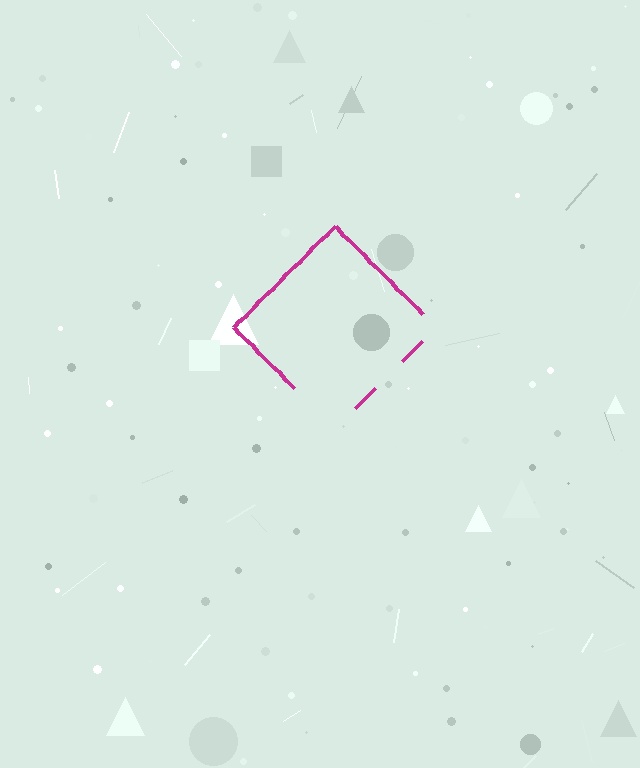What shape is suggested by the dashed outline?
The dashed outline suggests a diamond.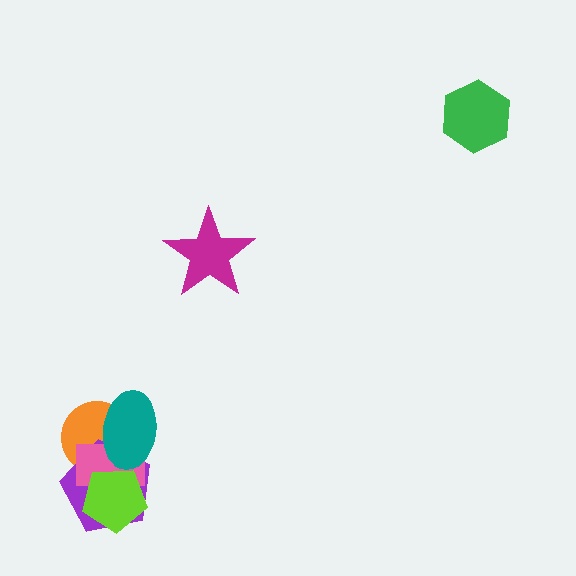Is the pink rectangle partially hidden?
Yes, it is partially covered by another shape.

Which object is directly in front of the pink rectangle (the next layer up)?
The lime pentagon is directly in front of the pink rectangle.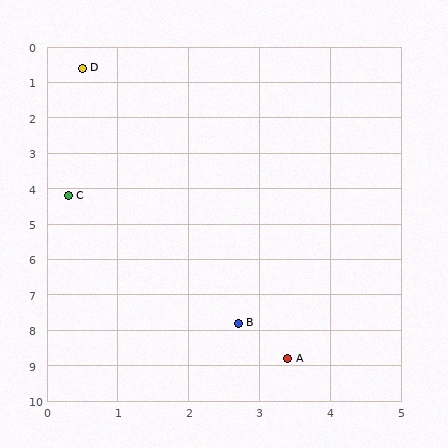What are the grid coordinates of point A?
Point A is at approximately (3.4, 8.8).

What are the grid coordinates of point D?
Point D is at approximately (0.5, 0.6).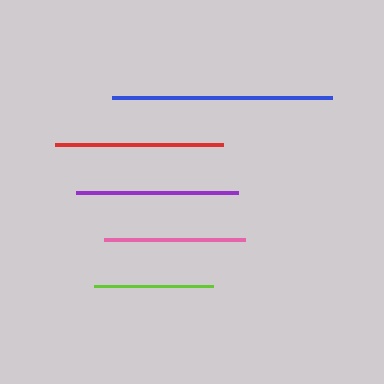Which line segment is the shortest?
The lime line is the shortest at approximately 119 pixels.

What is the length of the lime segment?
The lime segment is approximately 119 pixels long.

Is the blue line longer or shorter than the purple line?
The blue line is longer than the purple line.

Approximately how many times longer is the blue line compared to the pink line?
The blue line is approximately 1.6 times the length of the pink line.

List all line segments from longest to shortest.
From longest to shortest: blue, red, purple, pink, lime.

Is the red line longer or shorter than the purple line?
The red line is longer than the purple line.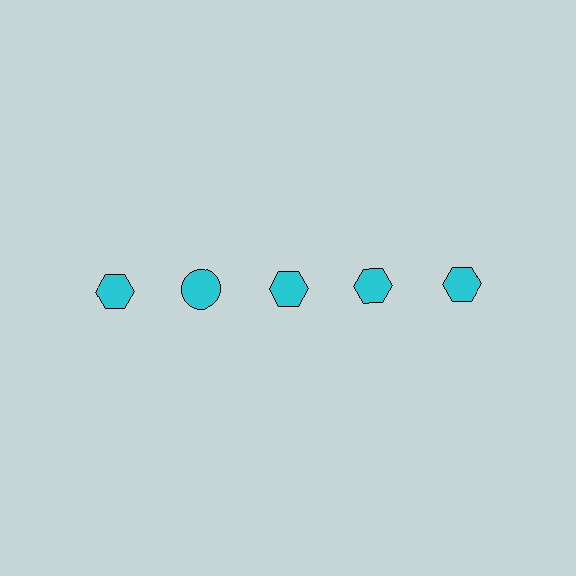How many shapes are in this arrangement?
There are 5 shapes arranged in a grid pattern.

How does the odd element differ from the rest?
It has a different shape: circle instead of hexagon.